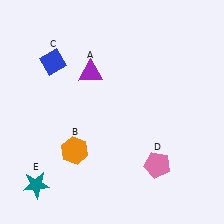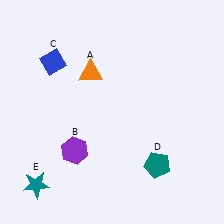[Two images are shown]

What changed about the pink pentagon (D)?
In Image 1, D is pink. In Image 2, it changed to teal.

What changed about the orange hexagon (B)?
In Image 1, B is orange. In Image 2, it changed to purple.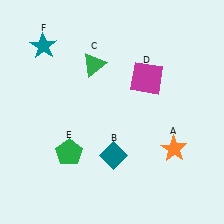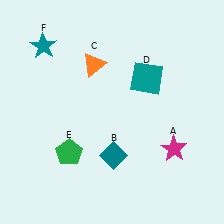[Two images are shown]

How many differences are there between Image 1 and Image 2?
There are 3 differences between the two images.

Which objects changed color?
A changed from orange to magenta. C changed from green to orange. D changed from magenta to teal.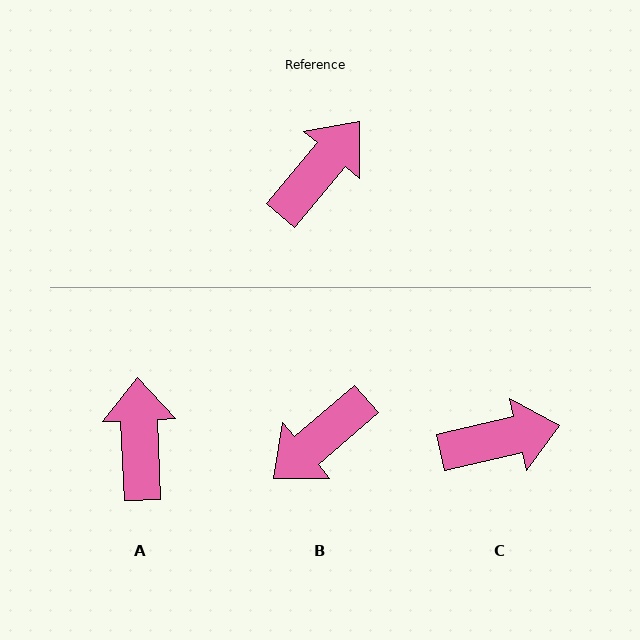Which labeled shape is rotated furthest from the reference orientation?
B, about 171 degrees away.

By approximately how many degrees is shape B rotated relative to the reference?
Approximately 171 degrees counter-clockwise.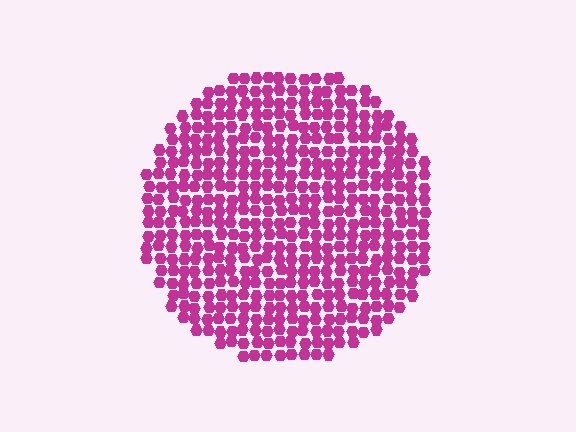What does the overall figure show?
The overall figure shows a circle.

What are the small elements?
The small elements are hexagons.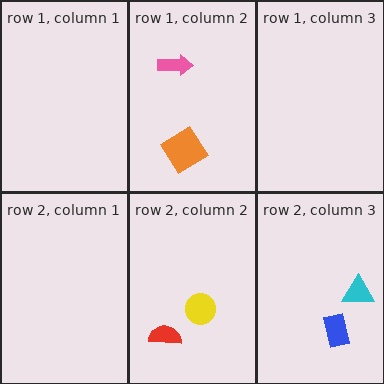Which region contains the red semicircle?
The row 2, column 2 region.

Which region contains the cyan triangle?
The row 2, column 3 region.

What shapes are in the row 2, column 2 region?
The yellow circle, the red semicircle.